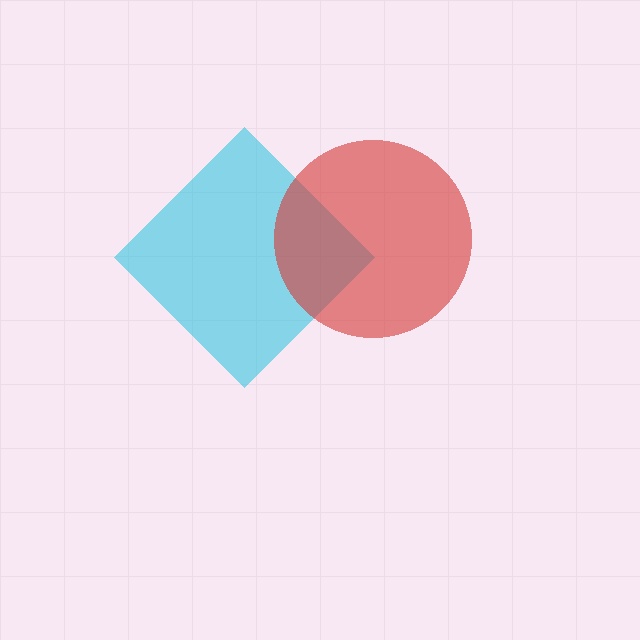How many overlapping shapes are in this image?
There are 2 overlapping shapes in the image.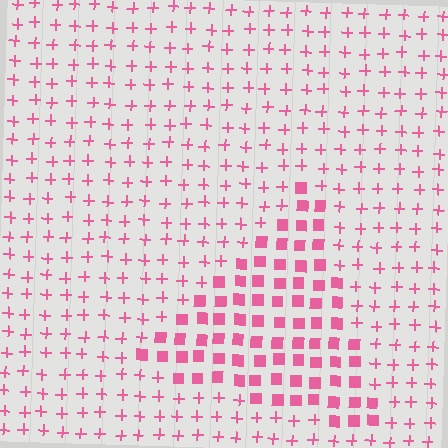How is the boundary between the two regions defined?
The boundary is defined by a change in element shape: squares inside vs. plus signs outside. All elements share the same color and spacing.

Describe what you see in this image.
The image is filled with small pink elements arranged in a uniform grid. A triangle-shaped region contains squares, while the surrounding area contains plus signs. The boundary is defined purely by the change in element shape.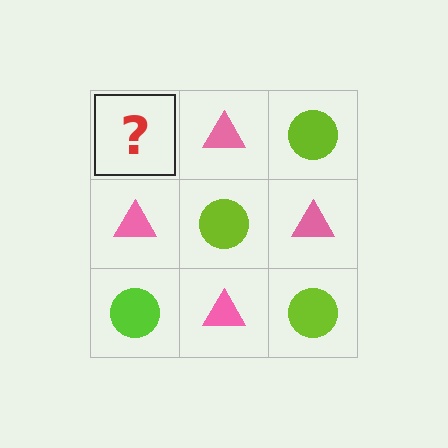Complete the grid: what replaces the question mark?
The question mark should be replaced with a lime circle.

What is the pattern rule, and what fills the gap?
The rule is that it alternates lime circle and pink triangle in a checkerboard pattern. The gap should be filled with a lime circle.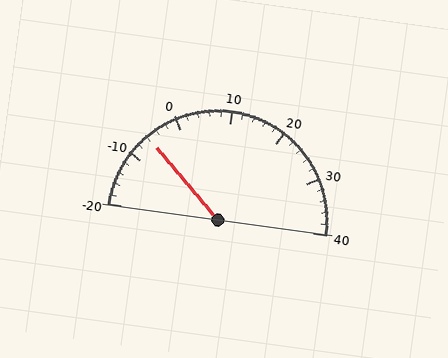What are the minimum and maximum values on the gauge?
The gauge ranges from -20 to 40.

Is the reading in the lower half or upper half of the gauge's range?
The reading is in the lower half of the range (-20 to 40).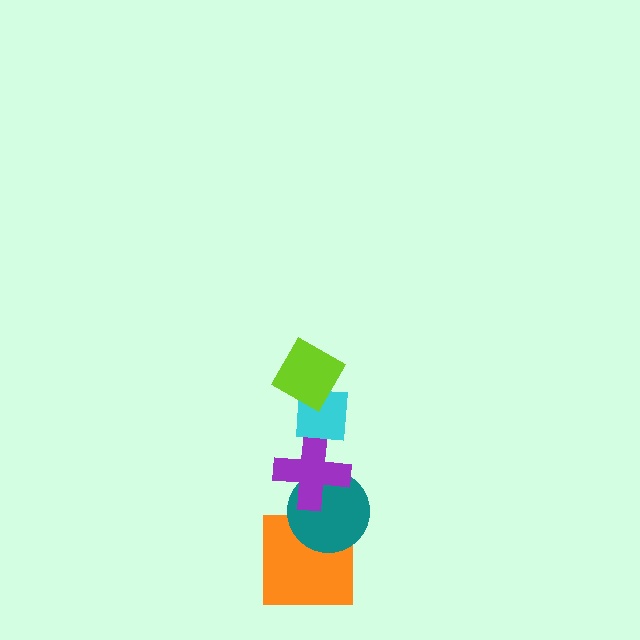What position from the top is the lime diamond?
The lime diamond is 1st from the top.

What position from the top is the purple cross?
The purple cross is 3rd from the top.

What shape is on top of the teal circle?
The purple cross is on top of the teal circle.